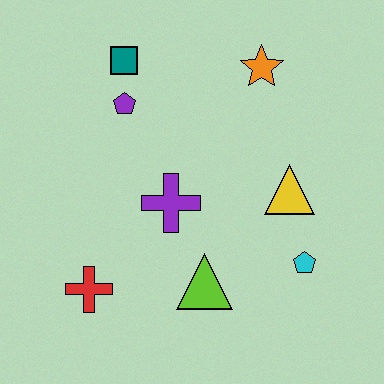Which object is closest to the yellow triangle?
The cyan pentagon is closest to the yellow triangle.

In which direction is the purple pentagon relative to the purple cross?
The purple pentagon is above the purple cross.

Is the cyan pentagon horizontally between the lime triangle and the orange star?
No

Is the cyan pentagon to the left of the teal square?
No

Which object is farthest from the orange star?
The red cross is farthest from the orange star.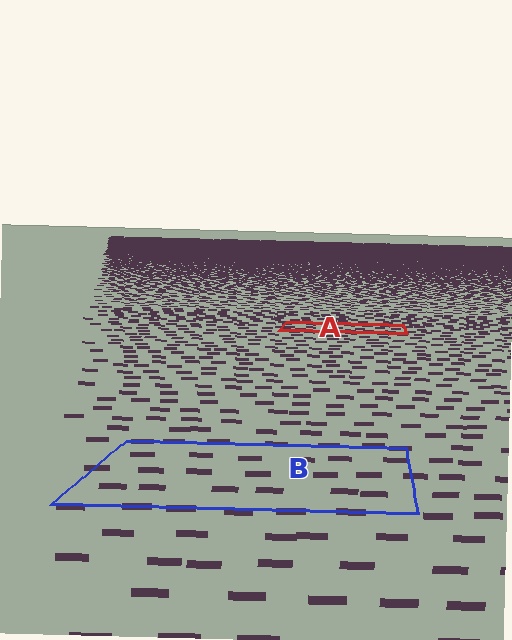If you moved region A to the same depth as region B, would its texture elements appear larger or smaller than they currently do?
They would appear larger. At a closer depth, the same texture elements are projected at a bigger on-screen size.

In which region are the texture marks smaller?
The texture marks are smaller in region A, because it is farther away.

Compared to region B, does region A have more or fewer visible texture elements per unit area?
Region A has more texture elements per unit area — they are packed more densely because it is farther away.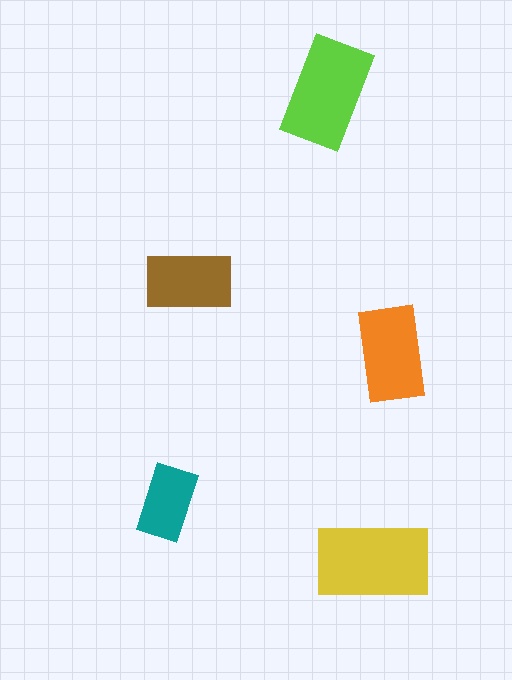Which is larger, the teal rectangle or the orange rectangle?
The orange one.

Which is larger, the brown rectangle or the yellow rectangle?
The yellow one.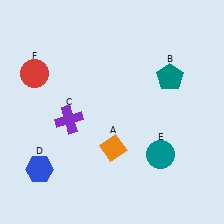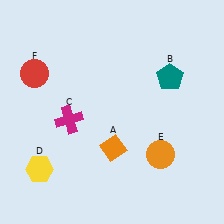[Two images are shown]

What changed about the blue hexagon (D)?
In Image 1, D is blue. In Image 2, it changed to yellow.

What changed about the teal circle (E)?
In Image 1, E is teal. In Image 2, it changed to orange.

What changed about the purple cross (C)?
In Image 1, C is purple. In Image 2, it changed to magenta.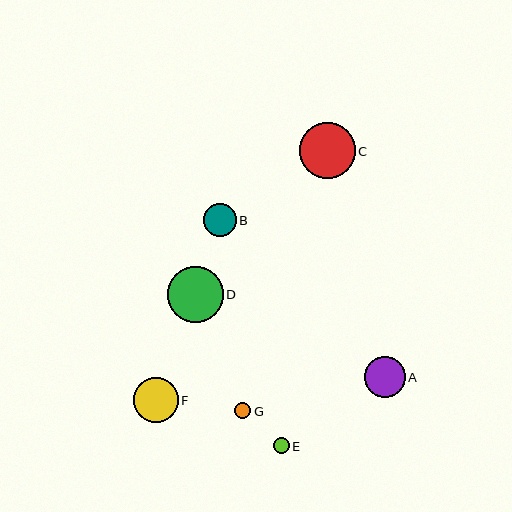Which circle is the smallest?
Circle E is the smallest with a size of approximately 16 pixels.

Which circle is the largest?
Circle C is the largest with a size of approximately 56 pixels.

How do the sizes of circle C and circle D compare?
Circle C and circle D are approximately the same size.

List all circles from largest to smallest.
From largest to smallest: C, D, F, A, B, G, E.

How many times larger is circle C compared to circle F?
Circle C is approximately 1.2 times the size of circle F.